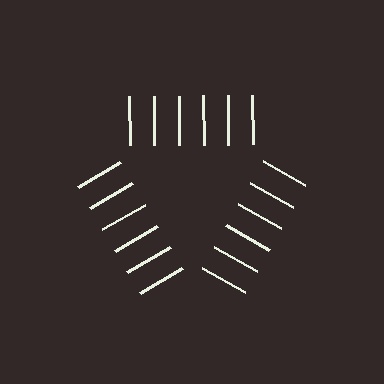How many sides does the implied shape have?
3 sides — the line-ends trace a triangle.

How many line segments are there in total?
18 — 6 along each of the 3 edges.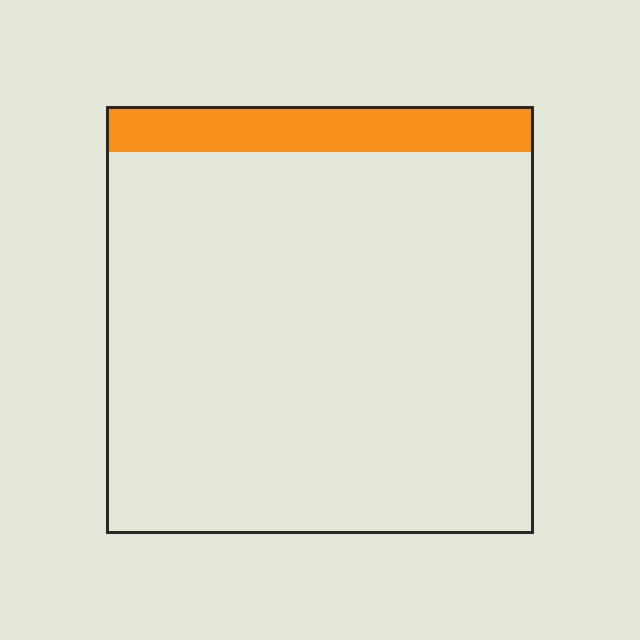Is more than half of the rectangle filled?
No.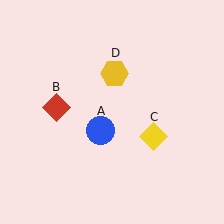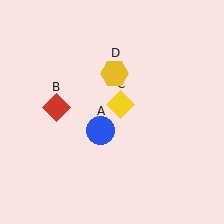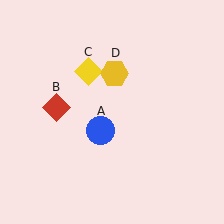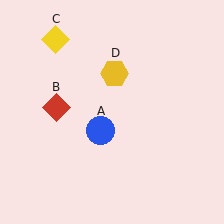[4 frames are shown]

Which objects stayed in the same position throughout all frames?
Blue circle (object A) and red diamond (object B) and yellow hexagon (object D) remained stationary.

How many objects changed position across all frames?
1 object changed position: yellow diamond (object C).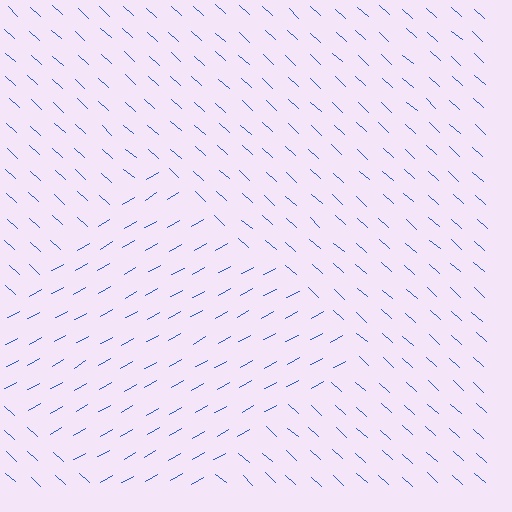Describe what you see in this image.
The image is filled with small blue line segments. A diamond region in the image has lines oriented differently from the surrounding lines, creating a visible texture boundary.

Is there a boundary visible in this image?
Yes, there is a texture boundary formed by a change in line orientation.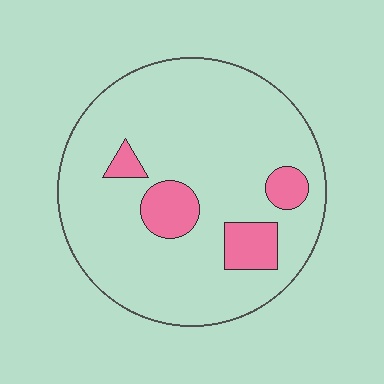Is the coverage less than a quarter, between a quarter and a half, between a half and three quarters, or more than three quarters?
Less than a quarter.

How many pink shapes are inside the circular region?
4.